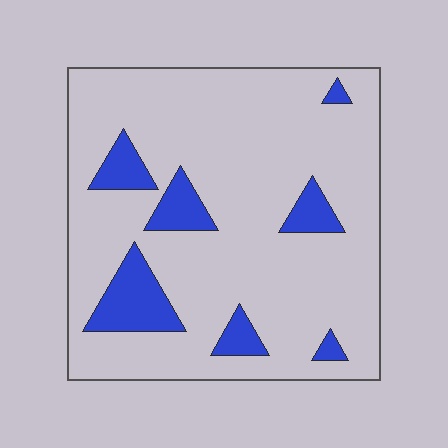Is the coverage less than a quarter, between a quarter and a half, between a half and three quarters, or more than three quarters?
Less than a quarter.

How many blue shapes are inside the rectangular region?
7.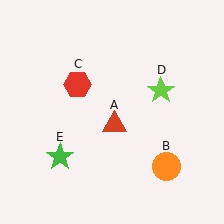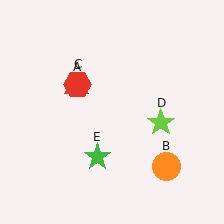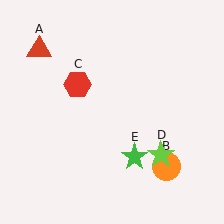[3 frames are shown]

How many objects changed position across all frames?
3 objects changed position: red triangle (object A), lime star (object D), green star (object E).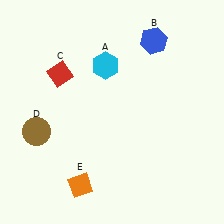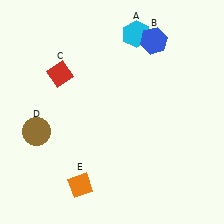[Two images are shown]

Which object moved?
The cyan hexagon (A) moved up.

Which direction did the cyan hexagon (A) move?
The cyan hexagon (A) moved up.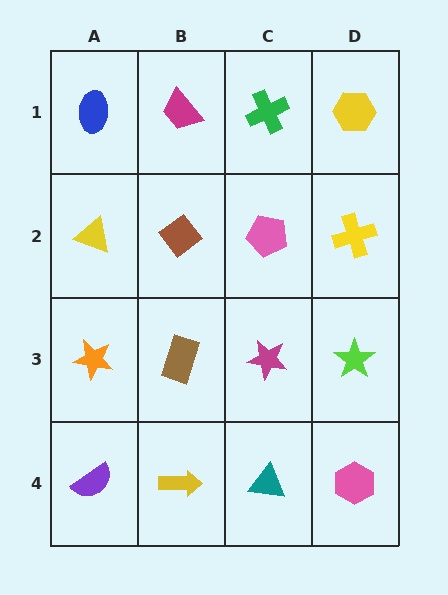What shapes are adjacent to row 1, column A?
A yellow triangle (row 2, column A), a magenta trapezoid (row 1, column B).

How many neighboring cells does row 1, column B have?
3.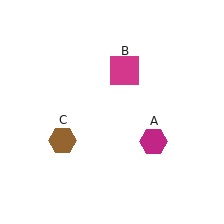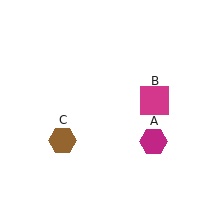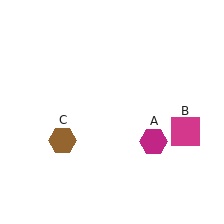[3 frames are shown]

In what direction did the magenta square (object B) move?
The magenta square (object B) moved down and to the right.